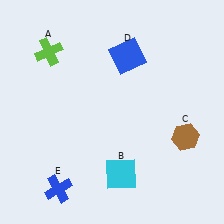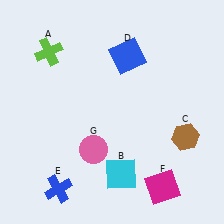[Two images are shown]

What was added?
A magenta square (F), a pink circle (G) were added in Image 2.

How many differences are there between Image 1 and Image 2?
There are 2 differences between the two images.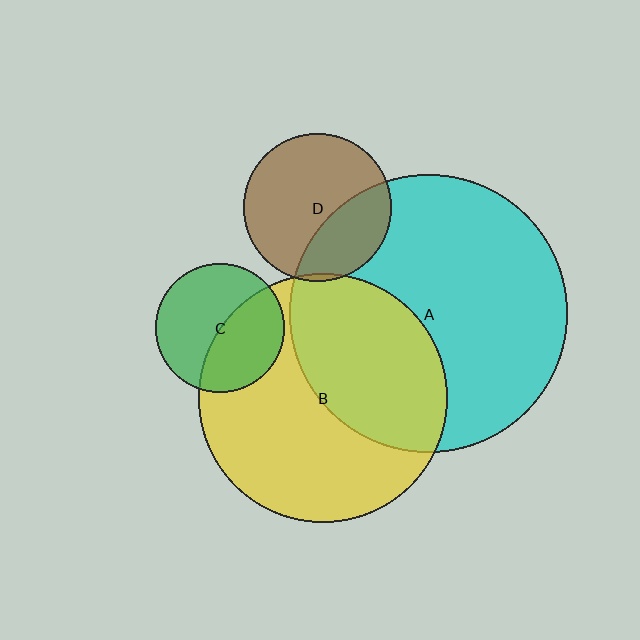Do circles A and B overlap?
Yes.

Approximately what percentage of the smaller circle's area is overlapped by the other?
Approximately 40%.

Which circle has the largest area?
Circle A (cyan).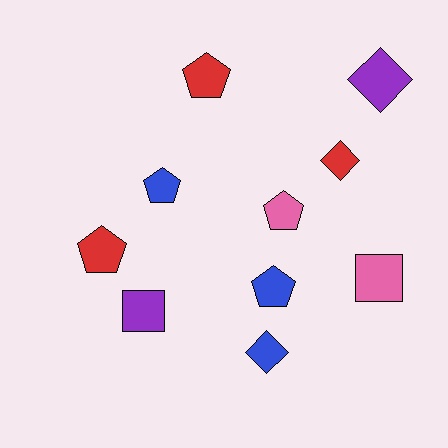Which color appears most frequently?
Red, with 3 objects.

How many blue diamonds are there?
There is 1 blue diamond.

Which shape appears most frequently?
Pentagon, with 5 objects.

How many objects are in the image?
There are 10 objects.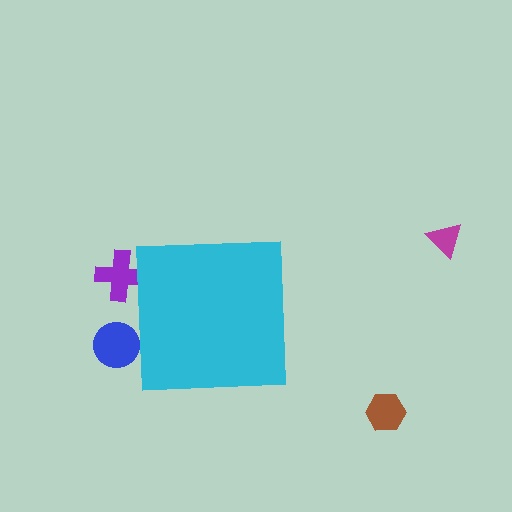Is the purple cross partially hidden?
Yes, the purple cross is partially hidden behind the cyan square.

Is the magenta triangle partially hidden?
No, the magenta triangle is fully visible.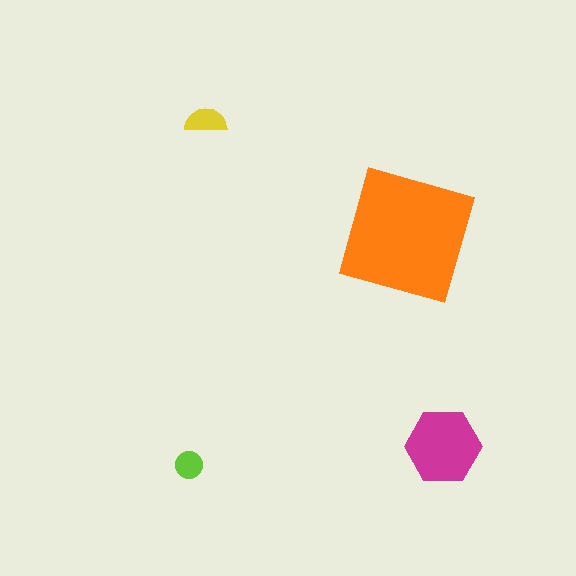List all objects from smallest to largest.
The lime circle, the yellow semicircle, the magenta hexagon, the orange square.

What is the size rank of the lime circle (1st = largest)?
4th.